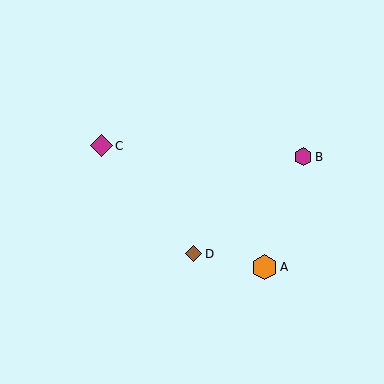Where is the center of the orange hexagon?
The center of the orange hexagon is at (265, 267).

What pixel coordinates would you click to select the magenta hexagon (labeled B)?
Click at (303, 157) to select the magenta hexagon B.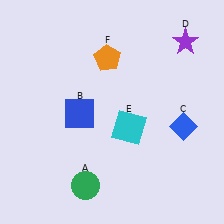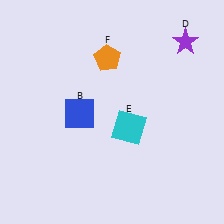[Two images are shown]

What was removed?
The green circle (A), the blue diamond (C) were removed in Image 2.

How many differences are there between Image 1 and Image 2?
There are 2 differences between the two images.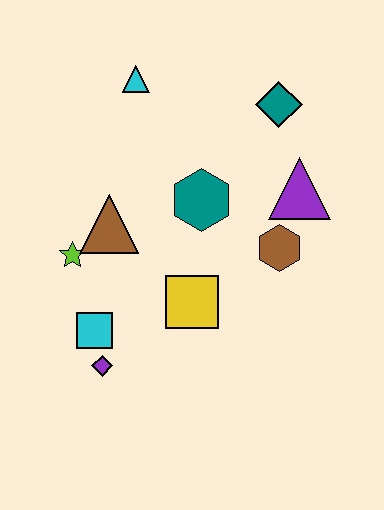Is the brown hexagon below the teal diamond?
Yes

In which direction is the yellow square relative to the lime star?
The yellow square is to the right of the lime star.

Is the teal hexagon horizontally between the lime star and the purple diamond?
No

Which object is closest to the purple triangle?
The brown hexagon is closest to the purple triangle.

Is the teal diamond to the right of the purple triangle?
No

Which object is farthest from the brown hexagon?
The cyan triangle is farthest from the brown hexagon.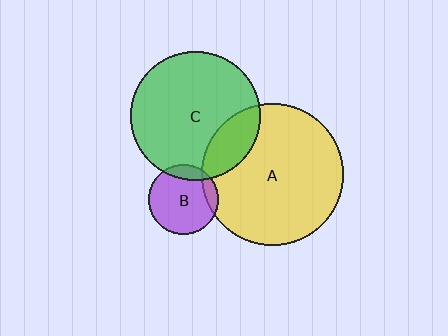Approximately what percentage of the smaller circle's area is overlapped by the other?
Approximately 15%.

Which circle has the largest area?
Circle A (yellow).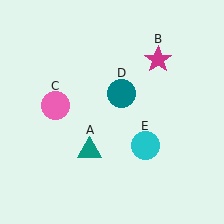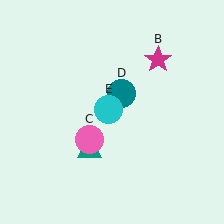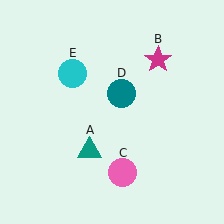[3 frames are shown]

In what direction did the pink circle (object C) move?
The pink circle (object C) moved down and to the right.